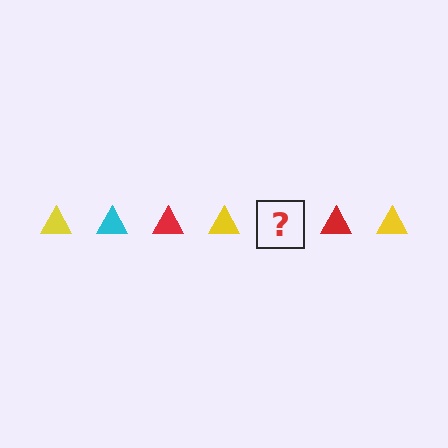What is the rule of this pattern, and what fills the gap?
The rule is that the pattern cycles through yellow, cyan, red triangles. The gap should be filled with a cyan triangle.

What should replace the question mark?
The question mark should be replaced with a cyan triangle.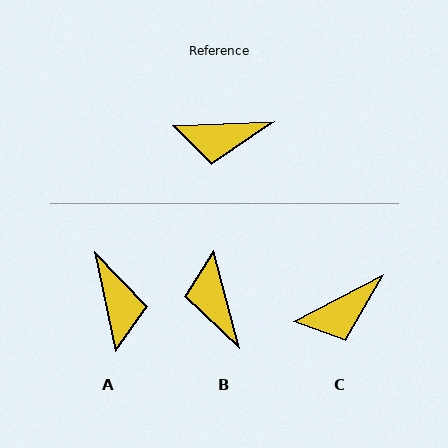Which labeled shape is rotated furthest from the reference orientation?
A, about 100 degrees away.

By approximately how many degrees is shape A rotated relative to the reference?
Approximately 100 degrees counter-clockwise.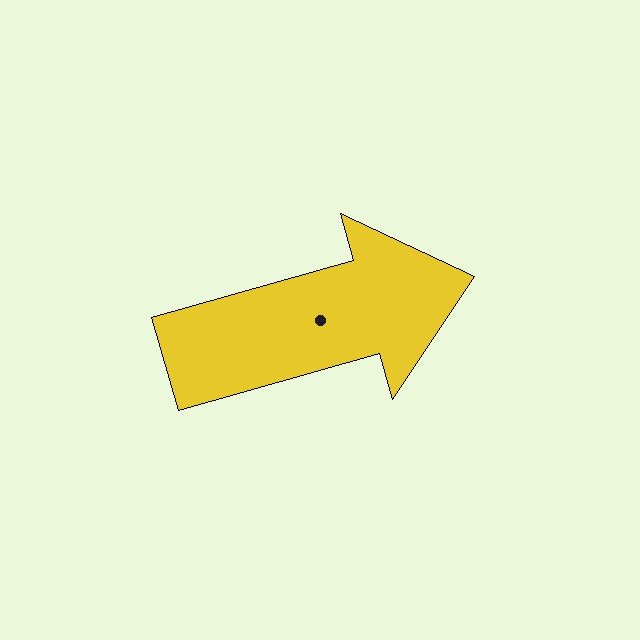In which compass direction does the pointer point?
East.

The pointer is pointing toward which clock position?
Roughly 2 o'clock.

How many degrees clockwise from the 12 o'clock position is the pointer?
Approximately 74 degrees.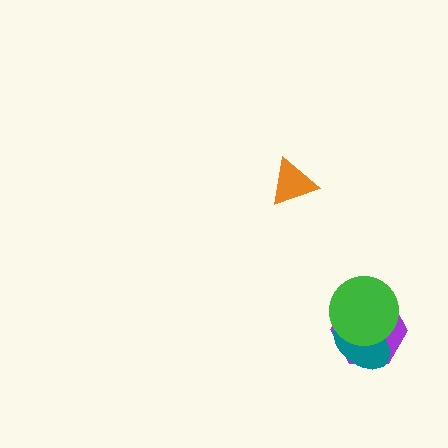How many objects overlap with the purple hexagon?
2 objects overlap with the purple hexagon.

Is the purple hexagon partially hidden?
Yes, it is partially covered by another shape.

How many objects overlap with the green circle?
2 objects overlap with the green circle.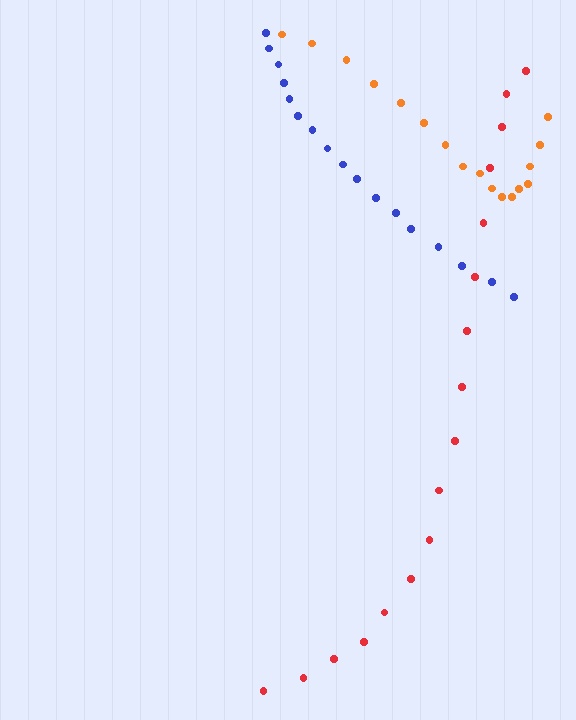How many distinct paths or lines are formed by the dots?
There are 3 distinct paths.